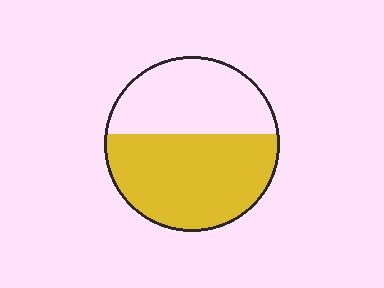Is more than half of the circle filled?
Yes.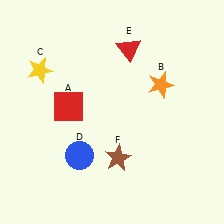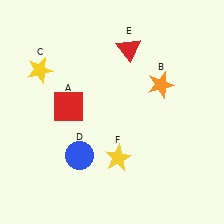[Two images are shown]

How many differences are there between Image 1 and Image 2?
There is 1 difference between the two images.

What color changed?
The star (F) changed from brown in Image 1 to yellow in Image 2.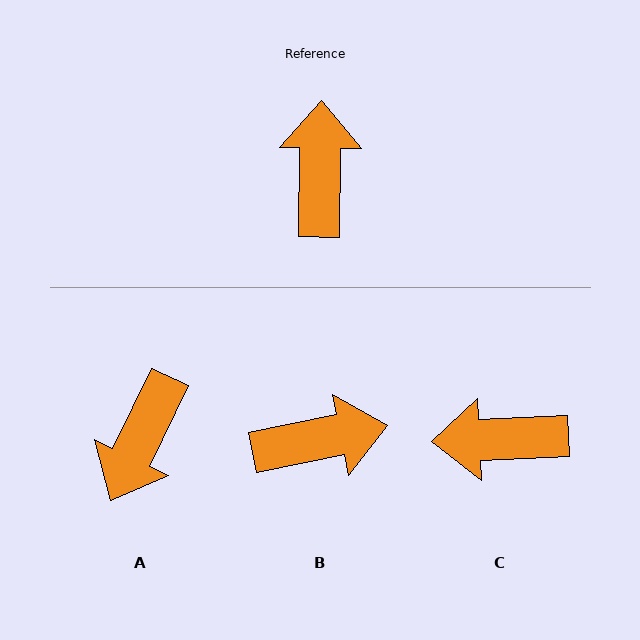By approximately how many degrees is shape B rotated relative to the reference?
Approximately 78 degrees clockwise.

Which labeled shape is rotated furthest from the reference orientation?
A, about 155 degrees away.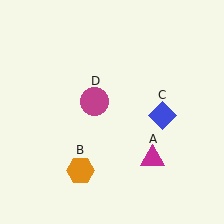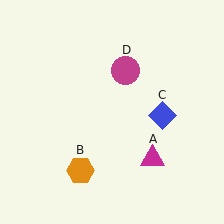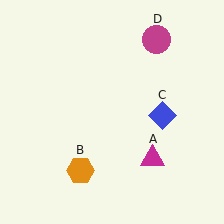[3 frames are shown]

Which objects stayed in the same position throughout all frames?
Magenta triangle (object A) and orange hexagon (object B) and blue diamond (object C) remained stationary.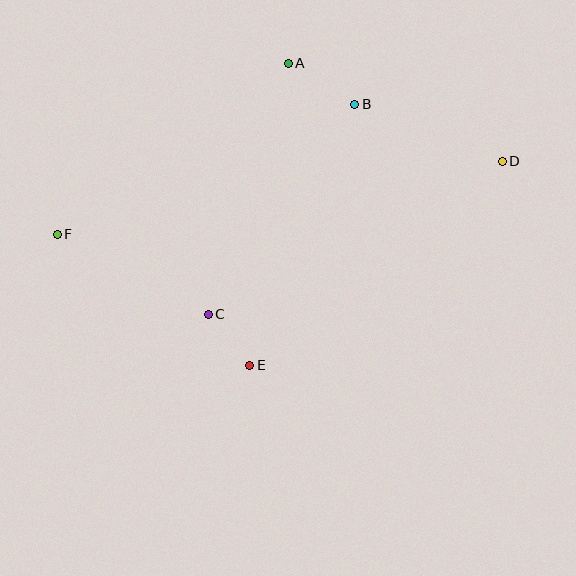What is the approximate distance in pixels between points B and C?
The distance between B and C is approximately 256 pixels.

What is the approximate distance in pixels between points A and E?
The distance between A and E is approximately 304 pixels.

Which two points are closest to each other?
Points C and E are closest to each other.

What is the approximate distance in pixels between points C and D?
The distance between C and D is approximately 331 pixels.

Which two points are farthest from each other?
Points D and F are farthest from each other.